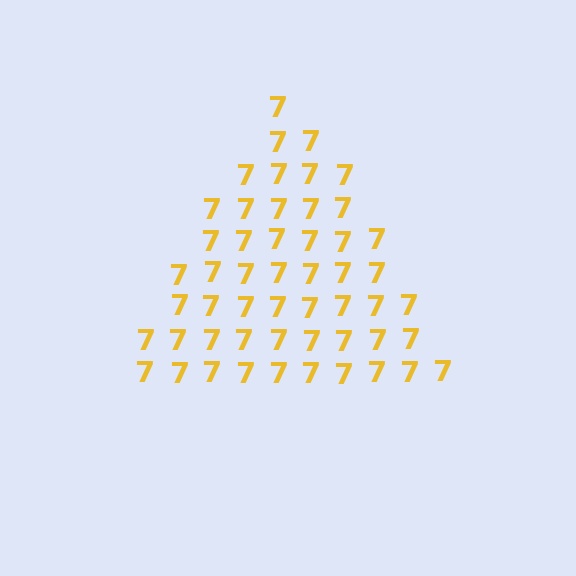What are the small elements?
The small elements are digit 7's.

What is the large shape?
The large shape is a triangle.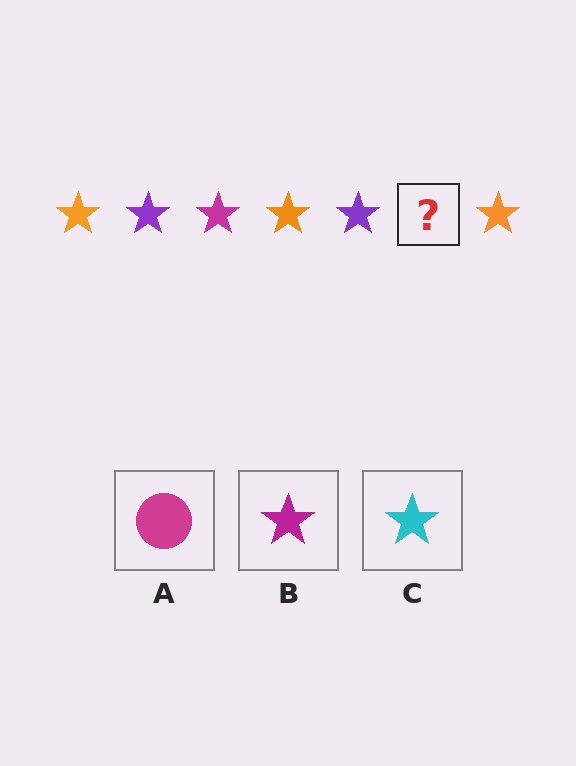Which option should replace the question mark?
Option B.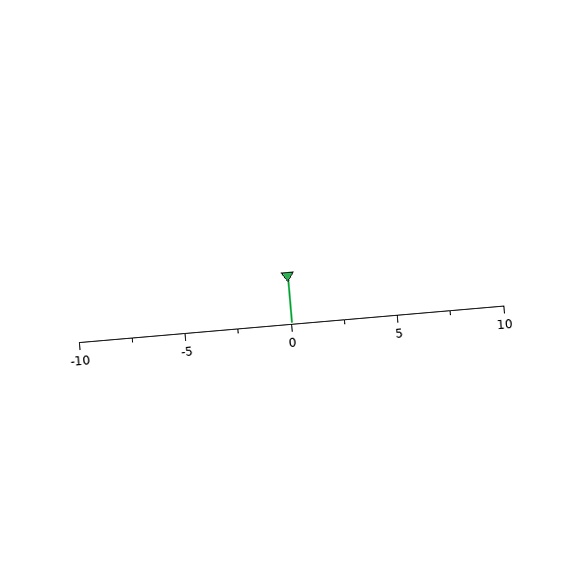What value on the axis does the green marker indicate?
The marker indicates approximately 0.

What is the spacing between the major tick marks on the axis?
The major ticks are spaced 5 apart.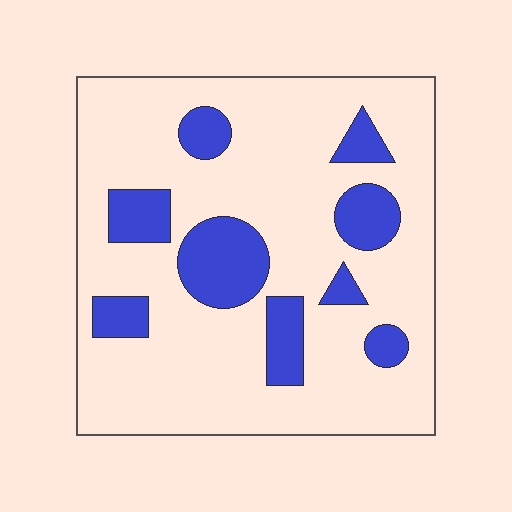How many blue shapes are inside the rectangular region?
9.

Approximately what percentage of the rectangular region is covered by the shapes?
Approximately 20%.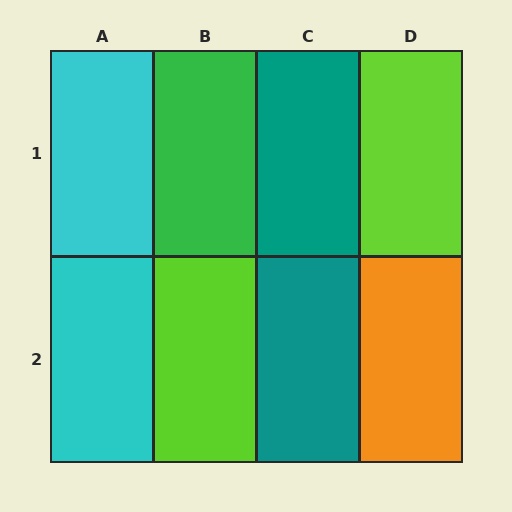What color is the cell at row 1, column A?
Cyan.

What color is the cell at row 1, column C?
Teal.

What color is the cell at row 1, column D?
Lime.